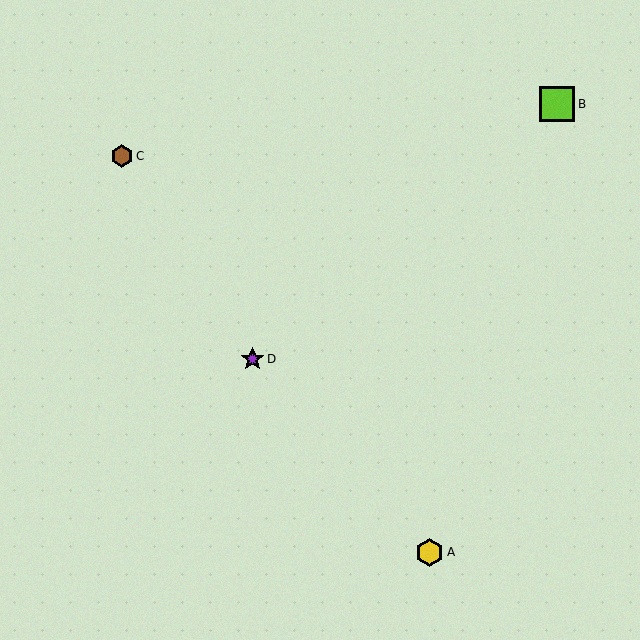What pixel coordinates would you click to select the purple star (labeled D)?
Click at (252, 359) to select the purple star D.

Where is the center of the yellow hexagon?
The center of the yellow hexagon is at (430, 552).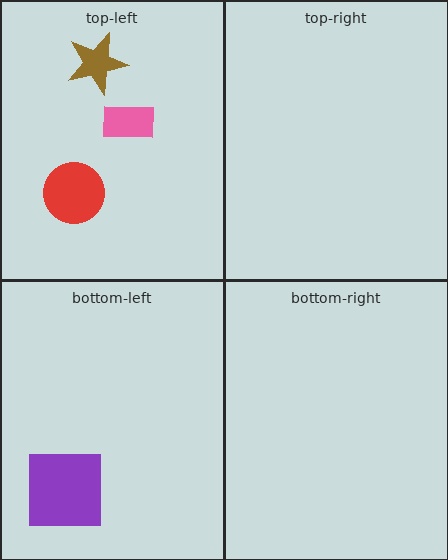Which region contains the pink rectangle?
The top-left region.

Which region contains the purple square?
The bottom-left region.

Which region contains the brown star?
The top-left region.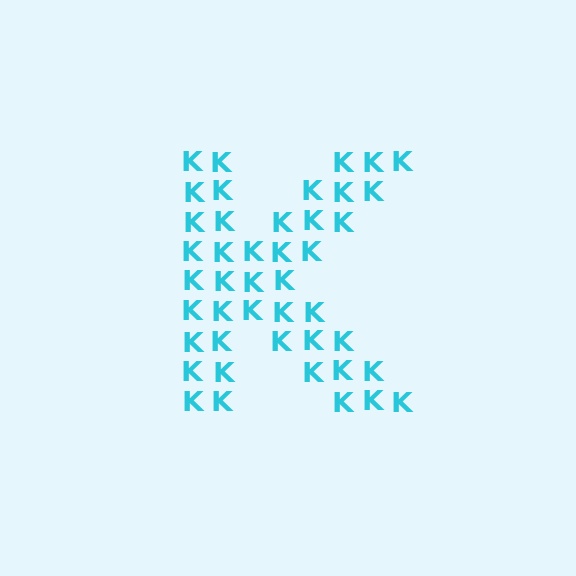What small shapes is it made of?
It is made of small letter K's.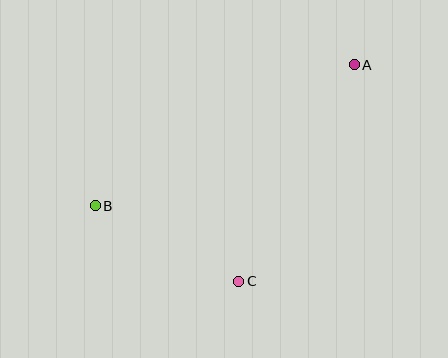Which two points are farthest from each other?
Points A and B are farthest from each other.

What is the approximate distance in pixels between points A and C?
The distance between A and C is approximately 246 pixels.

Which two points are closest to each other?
Points B and C are closest to each other.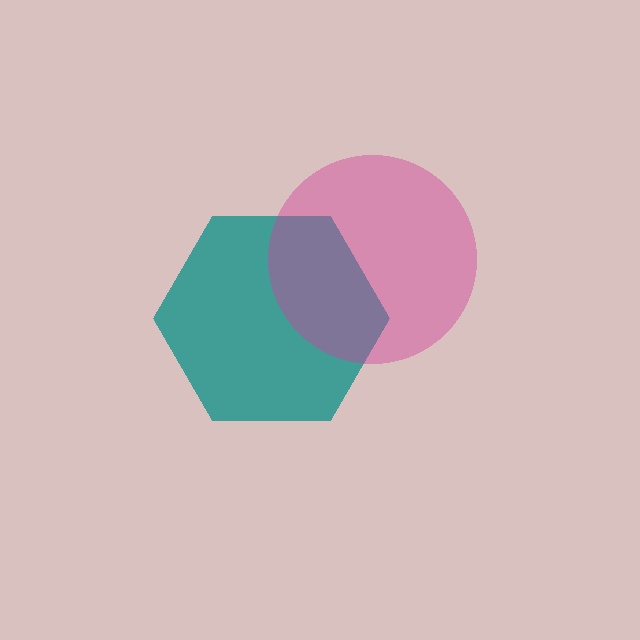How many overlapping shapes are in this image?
There are 2 overlapping shapes in the image.